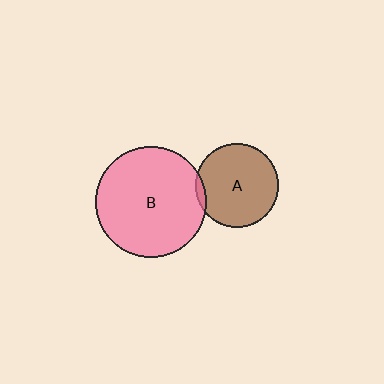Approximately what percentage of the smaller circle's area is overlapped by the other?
Approximately 5%.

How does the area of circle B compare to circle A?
Approximately 1.8 times.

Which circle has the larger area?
Circle B (pink).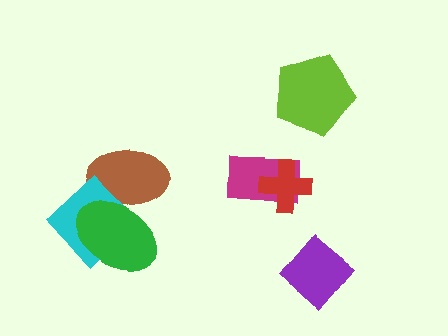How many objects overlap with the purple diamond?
0 objects overlap with the purple diamond.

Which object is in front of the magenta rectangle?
The red cross is in front of the magenta rectangle.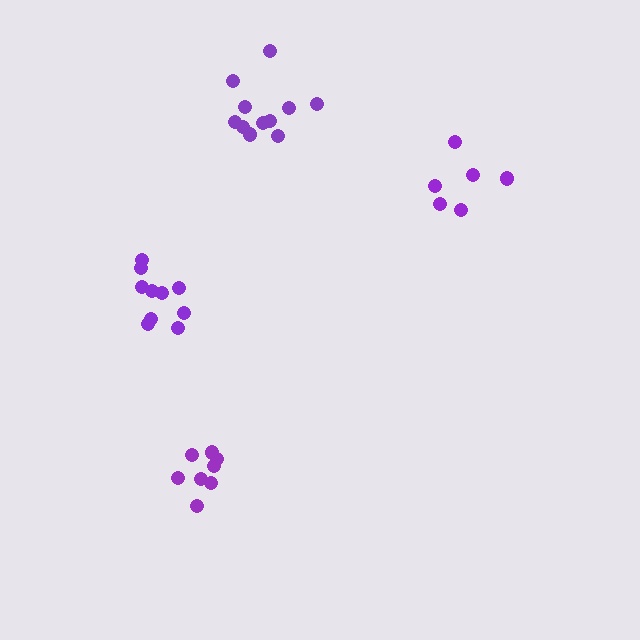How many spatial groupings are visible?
There are 4 spatial groupings.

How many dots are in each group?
Group 1: 10 dots, Group 2: 11 dots, Group 3: 8 dots, Group 4: 6 dots (35 total).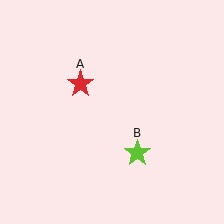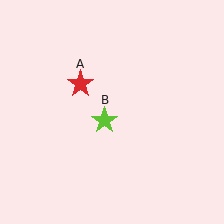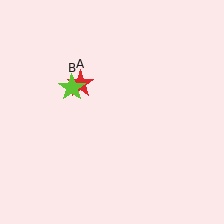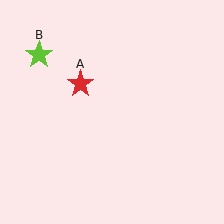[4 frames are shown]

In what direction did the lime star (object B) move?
The lime star (object B) moved up and to the left.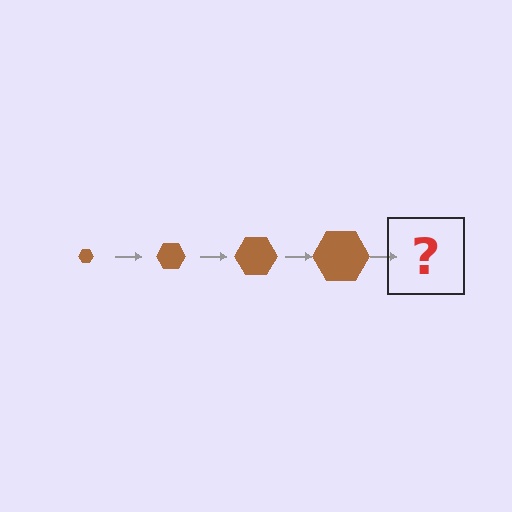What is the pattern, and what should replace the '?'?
The pattern is that the hexagon gets progressively larger each step. The '?' should be a brown hexagon, larger than the previous one.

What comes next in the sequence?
The next element should be a brown hexagon, larger than the previous one.